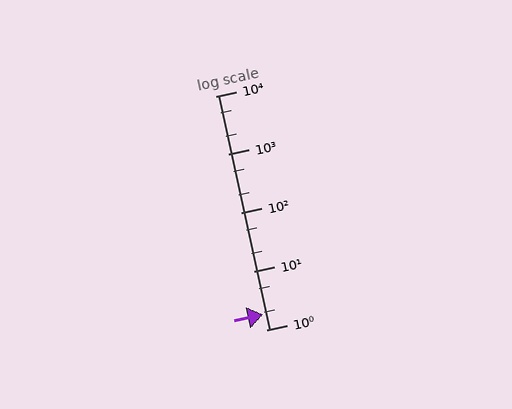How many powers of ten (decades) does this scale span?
The scale spans 4 decades, from 1 to 10000.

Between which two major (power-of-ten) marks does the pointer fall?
The pointer is between 1 and 10.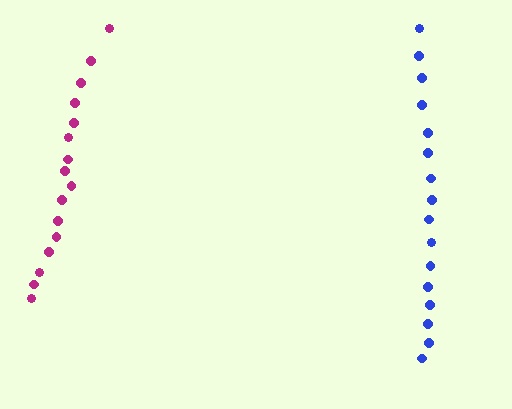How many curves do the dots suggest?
There are 2 distinct paths.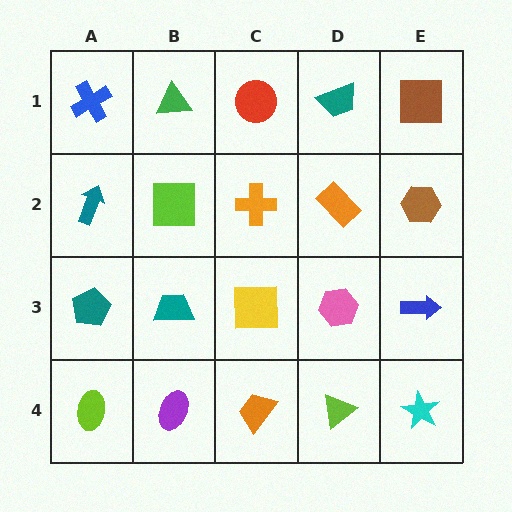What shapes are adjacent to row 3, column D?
An orange rectangle (row 2, column D), a lime triangle (row 4, column D), a yellow square (row 3, column C), a blue arrow (row 3, column E).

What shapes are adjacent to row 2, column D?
A teal trapezoid (row 1, column D), a pink hexagon (row 3, column D), an orange cross (row 2, column C), a brown hexagon (row 2, column E).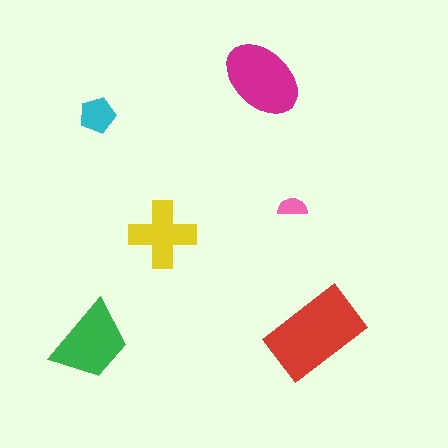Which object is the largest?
The red rectangle.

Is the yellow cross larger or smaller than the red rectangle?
Smaller.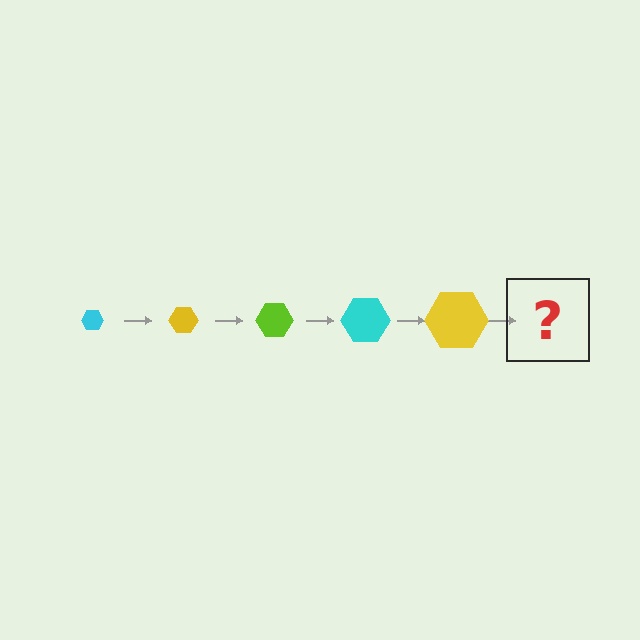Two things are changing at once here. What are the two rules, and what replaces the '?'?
The two rules are that the hexagon grows larger each step and the color cycles through cyan, yellow, and lime. The '?' should be a lime hexagon, larger than the previous one.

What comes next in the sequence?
The next element should be a lime hexagon, larger than the previous one.